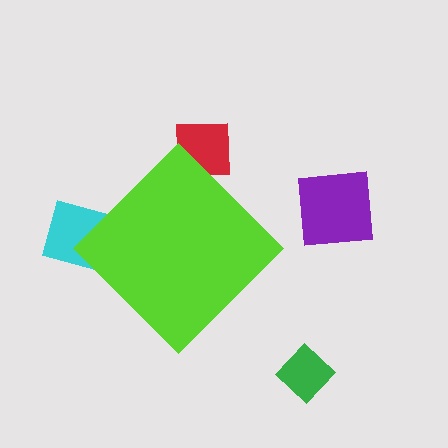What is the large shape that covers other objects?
A lime diamond.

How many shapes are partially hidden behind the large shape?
2 shapes are partially hidden.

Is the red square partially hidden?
Yes, the red square is partially hidden behind the lime diamond.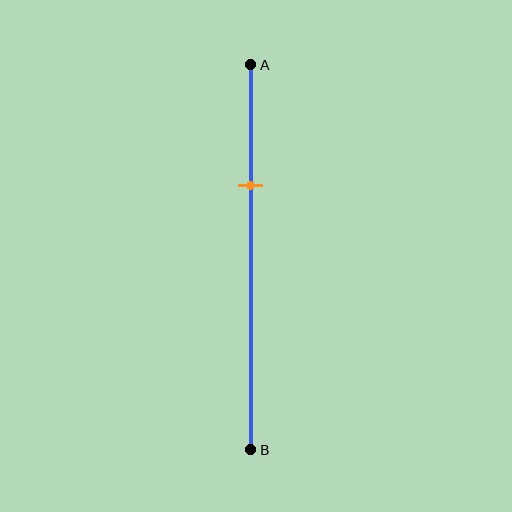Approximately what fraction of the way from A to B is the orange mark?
The orange mark is approximately 30% of the way from A to B.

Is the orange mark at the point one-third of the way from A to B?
Yes, the mark is approximately at the one-third point.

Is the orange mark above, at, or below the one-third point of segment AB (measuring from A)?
The orange mark is approximately at the one-third point of segment AB.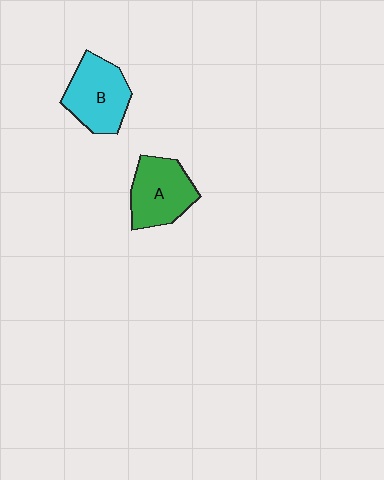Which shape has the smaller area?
Shape A (green).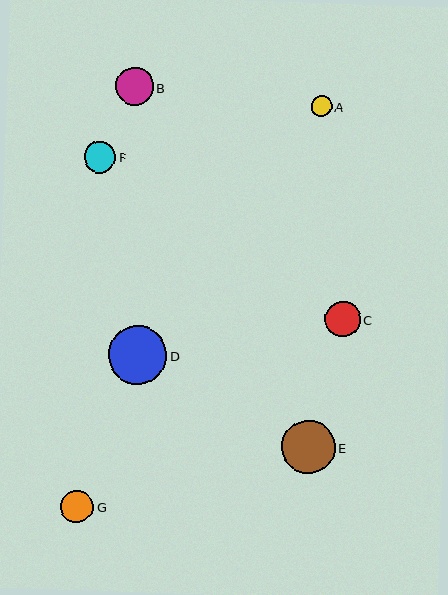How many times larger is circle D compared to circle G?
Circle D is approximately 1.8 times the size of circle G.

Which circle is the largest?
Circle D is the largest with a size of approximately 59 pixels.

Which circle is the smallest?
Circle A is the smallest with a size of approximately 21 pixels.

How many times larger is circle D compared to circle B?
Circle D is approximately 1.5 times the size of circle B.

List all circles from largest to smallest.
From largest to smallest: D, E, B, C, G, F, A.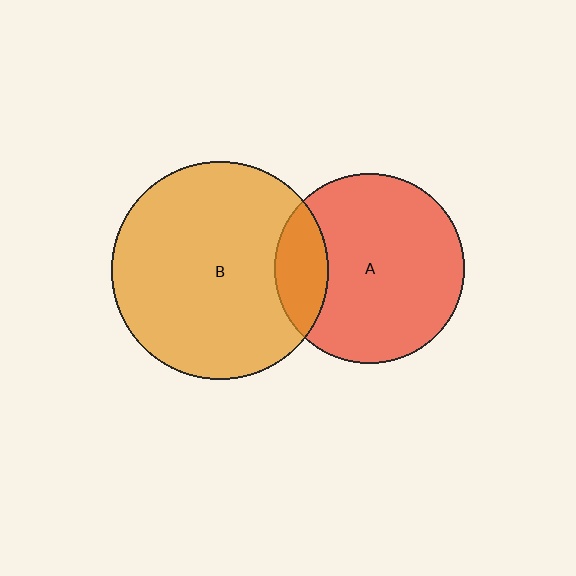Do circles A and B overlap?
Yes.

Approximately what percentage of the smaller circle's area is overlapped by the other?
Approximately 20%.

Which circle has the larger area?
Circle B (orange).